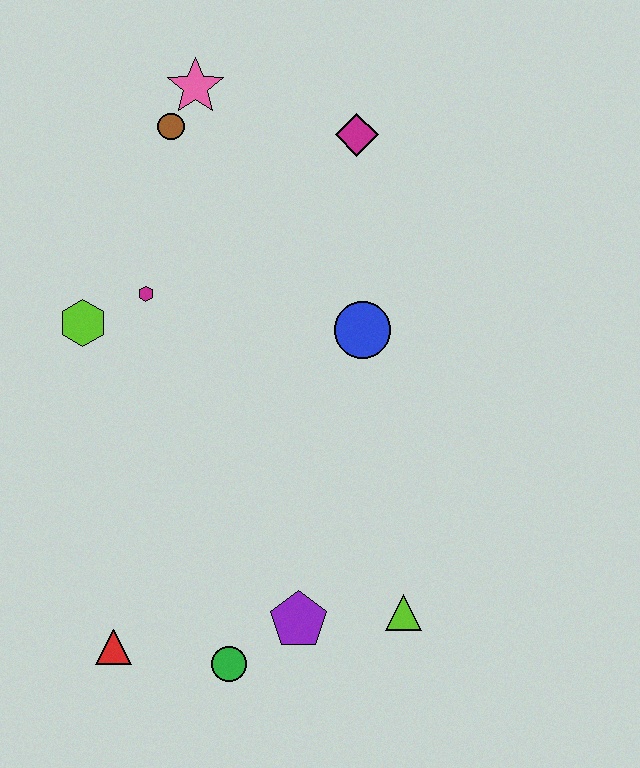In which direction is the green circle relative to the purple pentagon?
The green circle is to the left of the purple pentagon.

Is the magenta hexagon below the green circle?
No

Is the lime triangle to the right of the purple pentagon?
Yes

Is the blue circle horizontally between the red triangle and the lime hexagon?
No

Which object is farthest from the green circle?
The pink star is farthest from the green circle.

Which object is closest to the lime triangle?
The purple pentagon is closest to the lime triangle.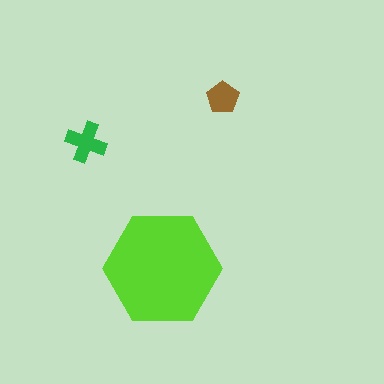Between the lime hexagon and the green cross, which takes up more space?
The lime hexagon.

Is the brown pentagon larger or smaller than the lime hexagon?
Smaller.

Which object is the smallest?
The brown pentagon.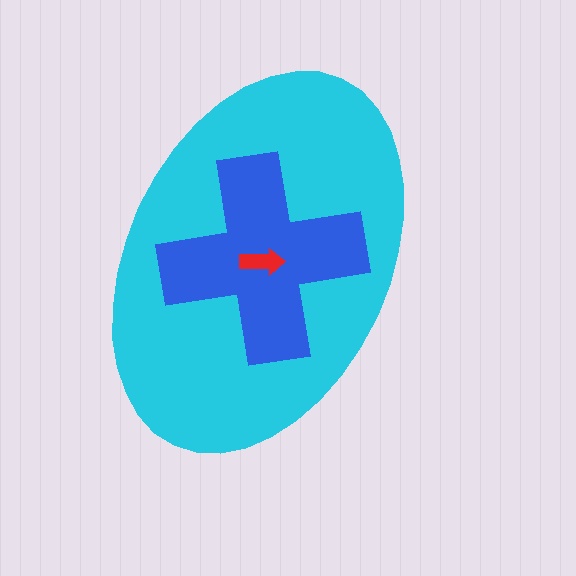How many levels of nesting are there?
3.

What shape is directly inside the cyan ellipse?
The blue cross.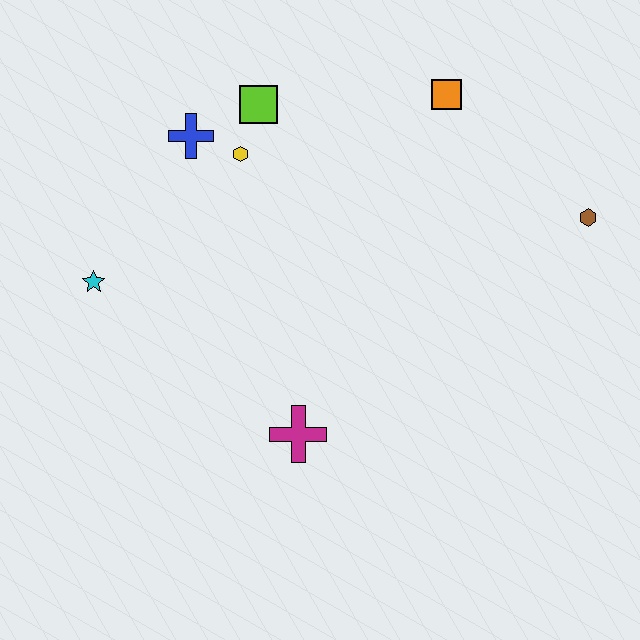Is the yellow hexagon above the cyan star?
Yes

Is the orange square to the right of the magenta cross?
Yes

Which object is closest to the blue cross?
The yellow hexagon is closest to the blue cross.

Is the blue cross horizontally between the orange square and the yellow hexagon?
No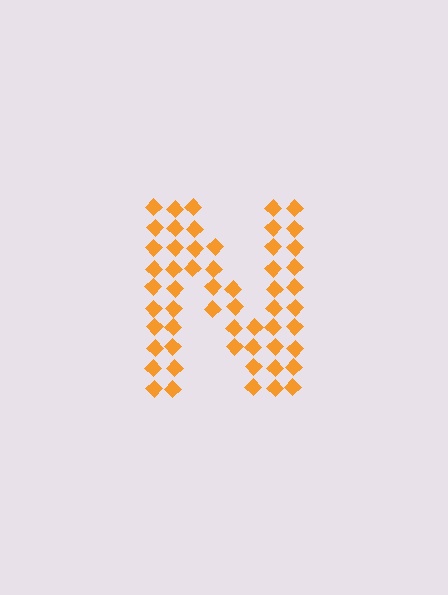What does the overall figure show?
The overall figure shows the letter N.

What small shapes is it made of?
It is made of small diamonds.